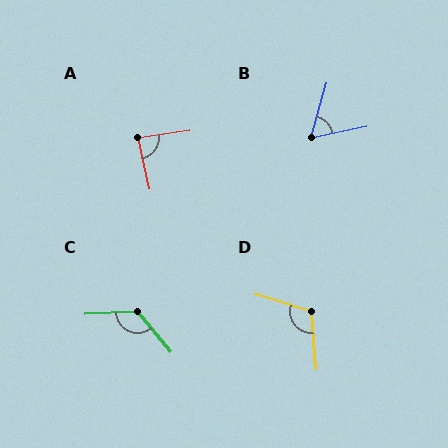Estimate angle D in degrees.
Approximately 111 degrees.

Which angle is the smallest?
B, at approximately 62 degrees.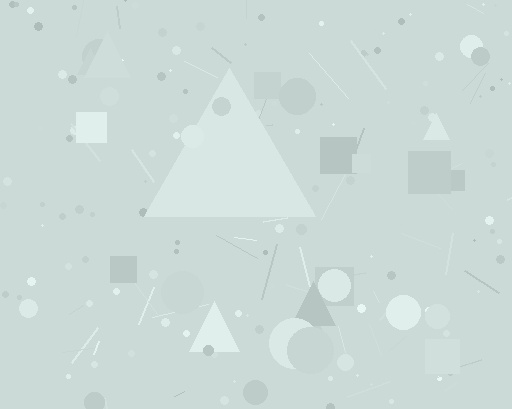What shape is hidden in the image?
A triangle is hidden in the image.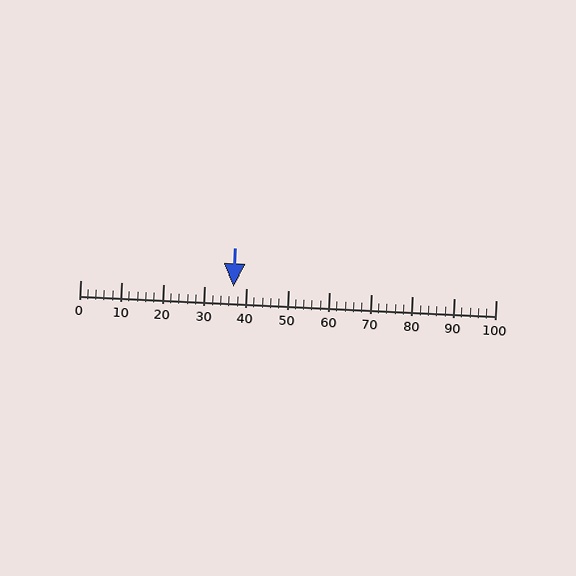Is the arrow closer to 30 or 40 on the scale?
The arrow is closer to 40.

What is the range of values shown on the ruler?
The ruler shows values from 0 to 100.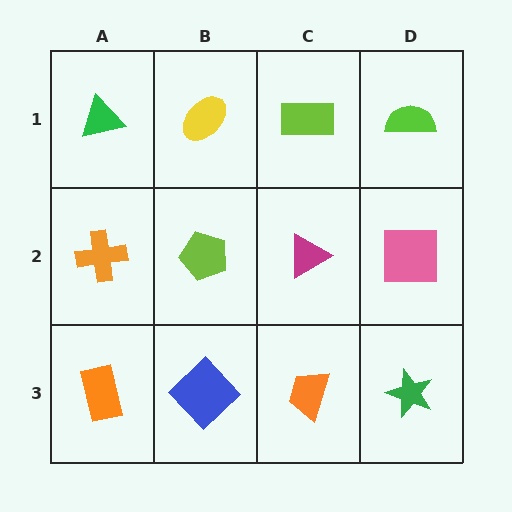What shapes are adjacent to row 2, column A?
A green triangle (row 1, column A), an orange rectangle (row 3, column A), a lime pentagon (row 2, column B).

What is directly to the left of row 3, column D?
An orange trapezoid.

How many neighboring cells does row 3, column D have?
2.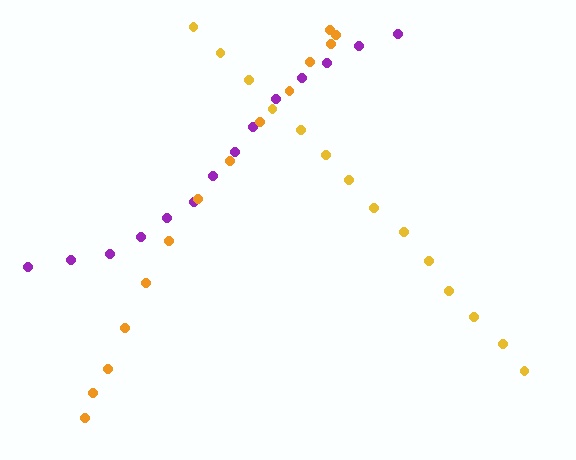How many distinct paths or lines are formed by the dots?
There are 3 distinct paths.